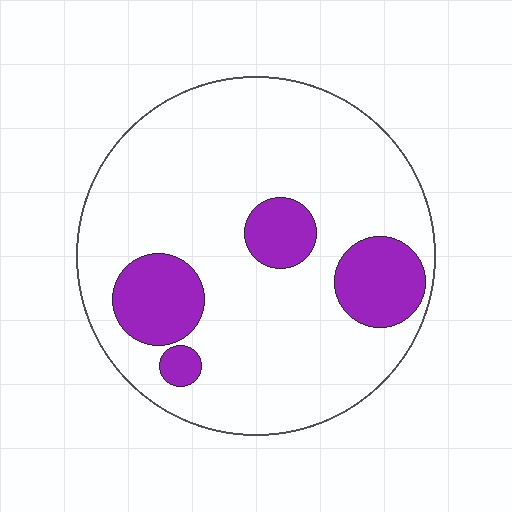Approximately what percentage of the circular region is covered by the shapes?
Approximately 20%.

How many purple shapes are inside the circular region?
4.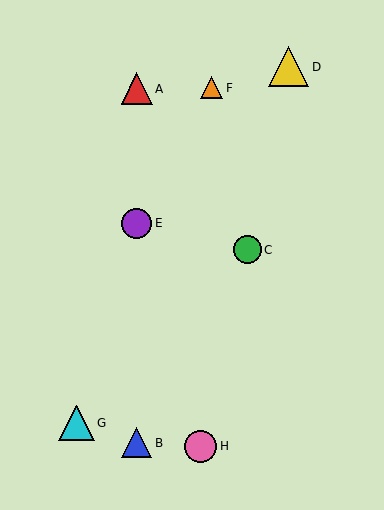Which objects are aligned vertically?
Objects A, B, E are aligned vertically.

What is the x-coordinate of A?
Object A is at x≈137.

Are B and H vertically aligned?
No, B is at x≈137 and H is at x≈201.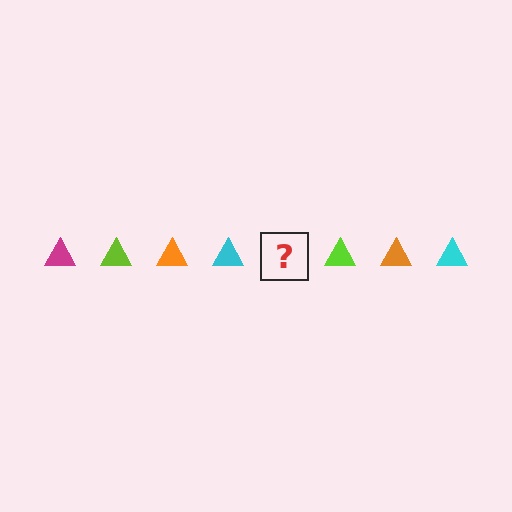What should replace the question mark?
The question mark should be replaced with a magenta triangle.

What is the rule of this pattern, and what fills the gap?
The rule is that the pattern cycles through magenta, lime, orange, cyan triangles. The gap should be filled with a magenta triangle.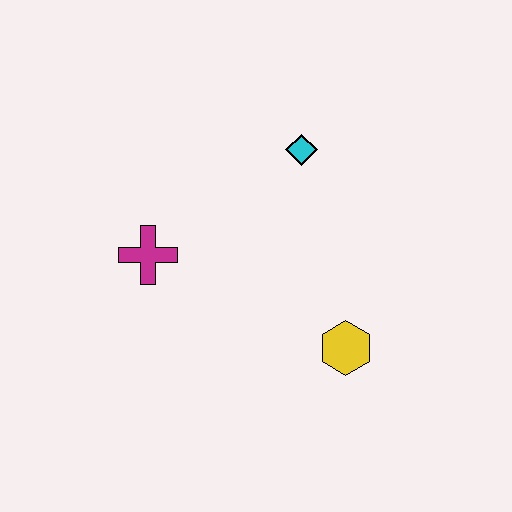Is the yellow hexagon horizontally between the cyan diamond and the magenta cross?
No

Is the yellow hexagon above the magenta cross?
No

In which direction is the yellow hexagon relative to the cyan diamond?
The yellow hexagon is below the cyan diamond.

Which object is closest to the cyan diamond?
The magenta cross is closest to the cyan diamond.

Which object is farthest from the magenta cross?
The yellow hexagon is farthest from the magenta cross.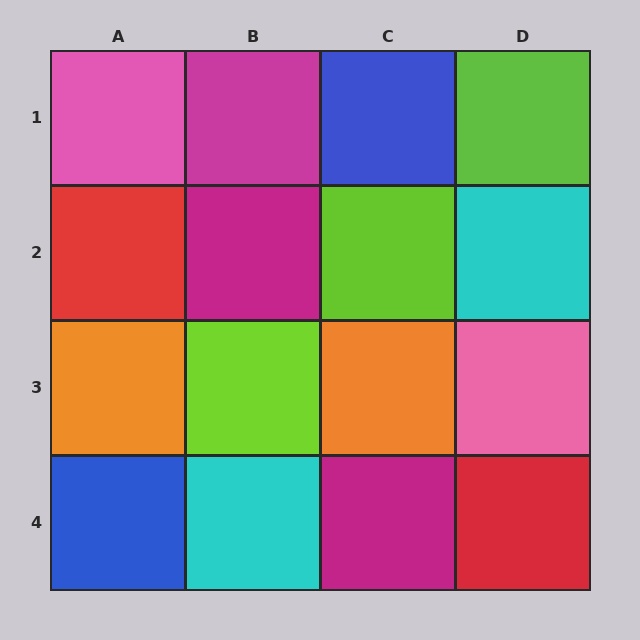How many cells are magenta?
3 cells are magenta.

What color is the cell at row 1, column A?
Pink.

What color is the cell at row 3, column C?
Orange.